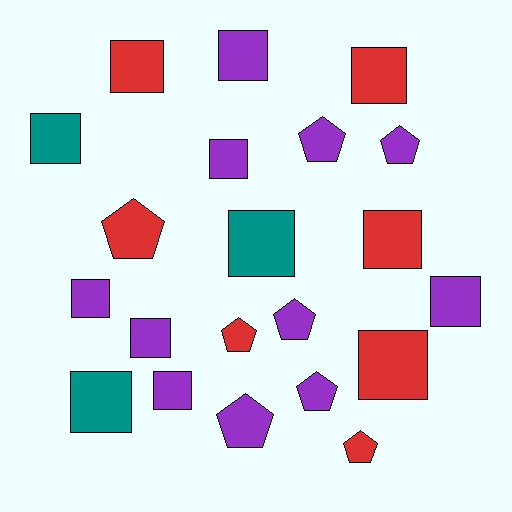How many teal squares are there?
There are 3 teal squares.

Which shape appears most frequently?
Square, with 13 objects.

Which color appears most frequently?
Purple, with 11 objects.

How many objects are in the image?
There are 21 objects.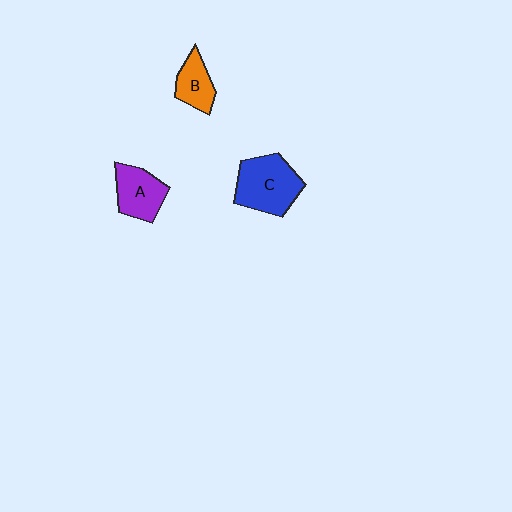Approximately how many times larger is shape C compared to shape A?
Approximately 1.4 times.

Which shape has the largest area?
Shape C (blue).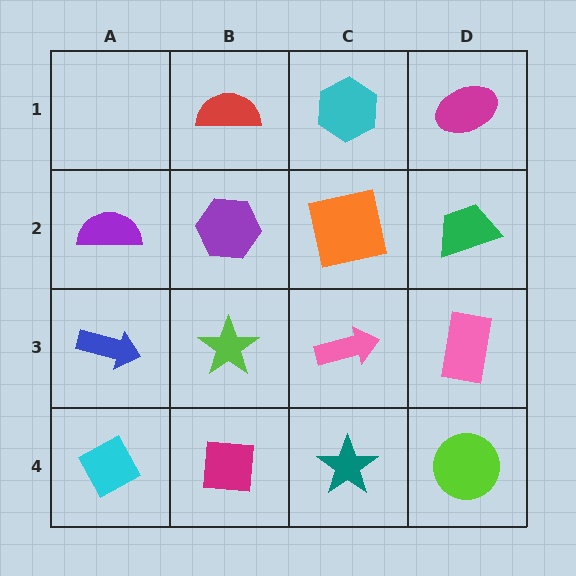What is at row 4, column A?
A cyan diamond.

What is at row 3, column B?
A lime star.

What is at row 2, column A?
A purple semicircle.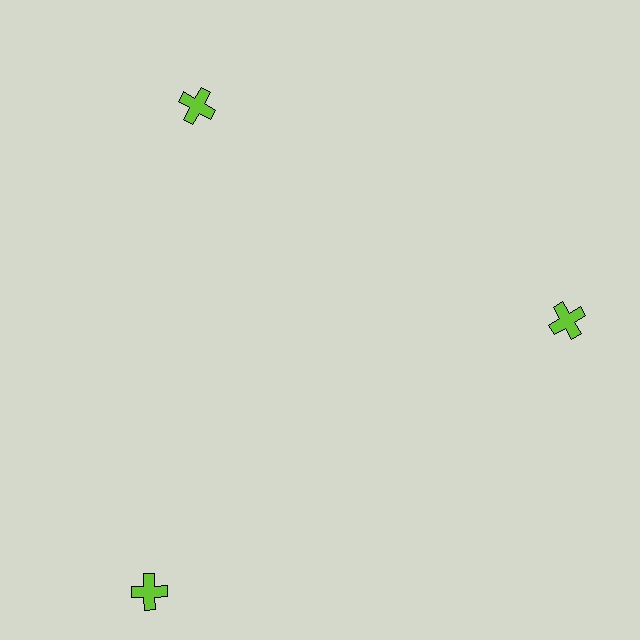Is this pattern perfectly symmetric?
No. The 3 lime crosses are arranged in a ring, but one element near the 7 o'clock position is pushed outward from the center, breaking the 3-fold rotational symmetry.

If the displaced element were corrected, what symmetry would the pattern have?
It would have 3-fold rotational symmetry — the pattern would map onto itself every 120 degrees.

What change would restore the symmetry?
The symmetry would be restored by moving it inward, back onto the ring so that all 3 crosses sit at equal angles and equal distance from the center.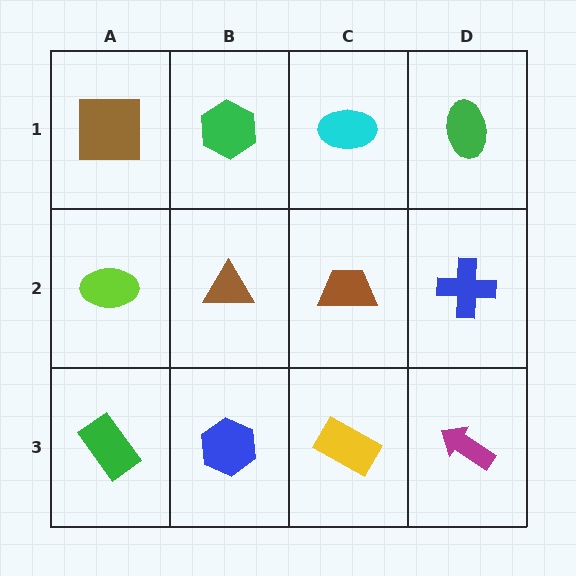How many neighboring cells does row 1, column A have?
2.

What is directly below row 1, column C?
A brown trapezoid.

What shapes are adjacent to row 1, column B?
A brown triangle (row 2, column B), a brown square (row 1, column A), a cyan ellipse (row 1, column C).